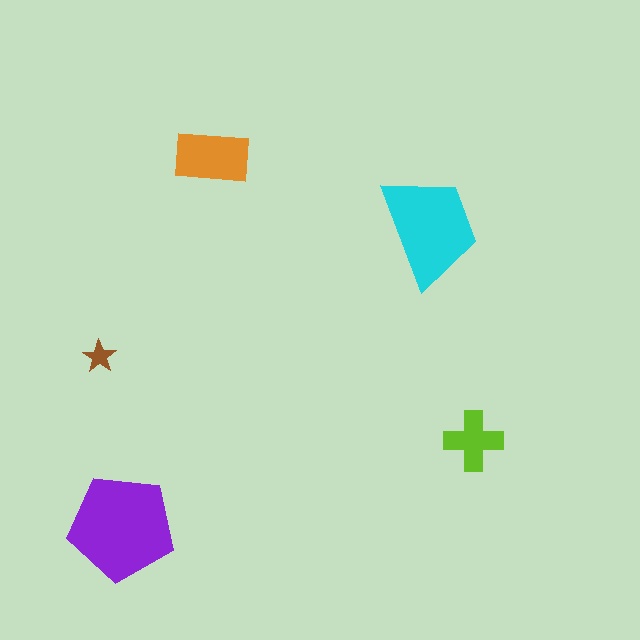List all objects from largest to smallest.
The purple pentagon, the cyan trapezoid, the orange rectangle, the lime cross, the brown star.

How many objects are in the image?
There are 5 objects in the image.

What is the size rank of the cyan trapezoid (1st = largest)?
2nd.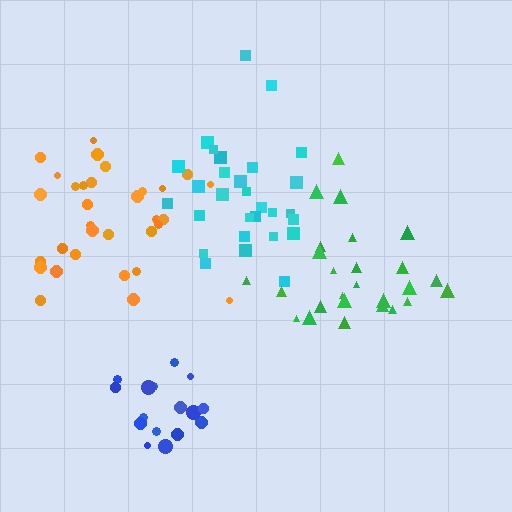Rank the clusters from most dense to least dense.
blue, cyan, orange, green.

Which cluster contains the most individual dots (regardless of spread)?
Orange (32).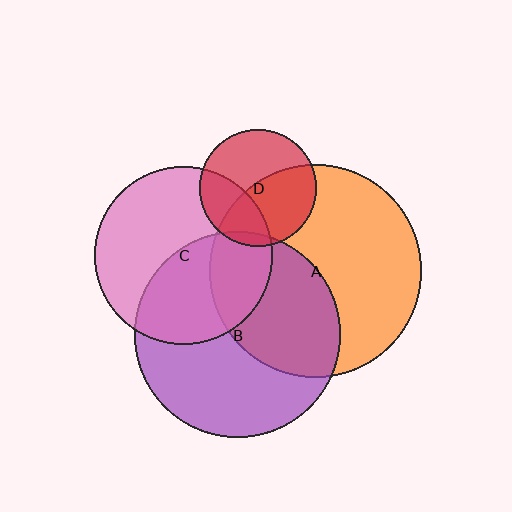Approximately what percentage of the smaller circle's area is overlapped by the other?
Approximately 5%.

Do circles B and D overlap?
Yes.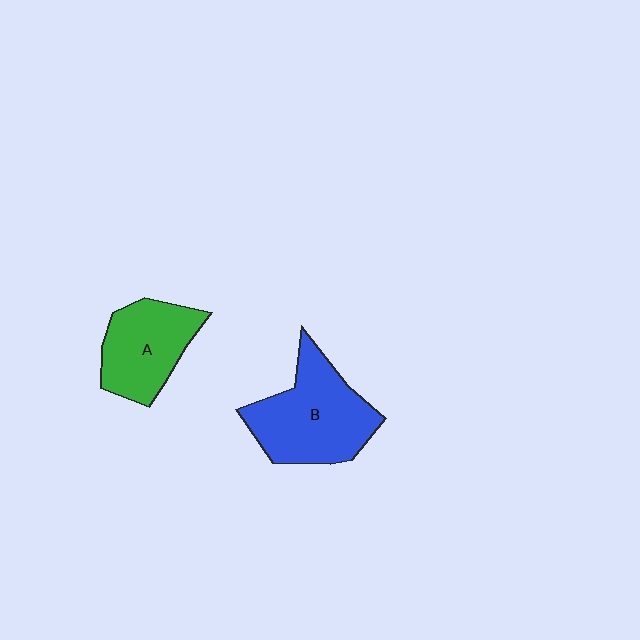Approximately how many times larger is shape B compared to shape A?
Approximately 1.3 times.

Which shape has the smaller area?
Shape A (green).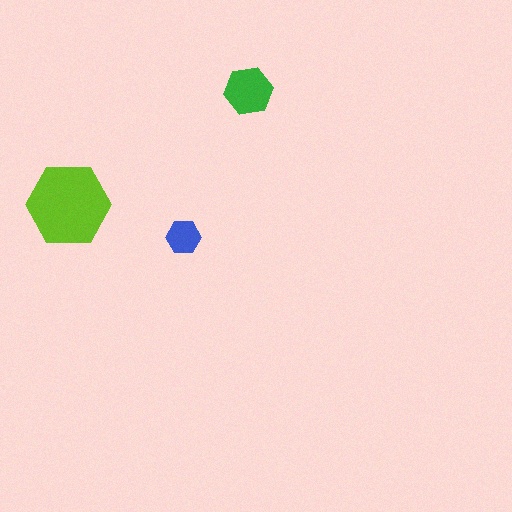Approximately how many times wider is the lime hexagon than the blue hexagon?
About 2.5 times wider.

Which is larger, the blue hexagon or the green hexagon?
The green one.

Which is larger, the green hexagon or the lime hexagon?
The lime one.